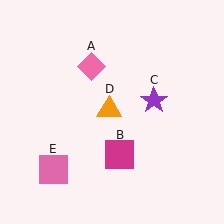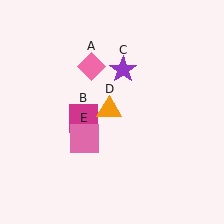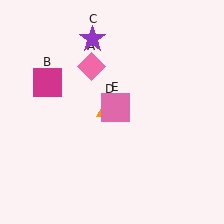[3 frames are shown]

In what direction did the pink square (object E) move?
The pink square (object E) moved up and to the right.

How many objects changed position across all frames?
3 objects changed position: magenta square (object B), purple star (object C), pink square (object E).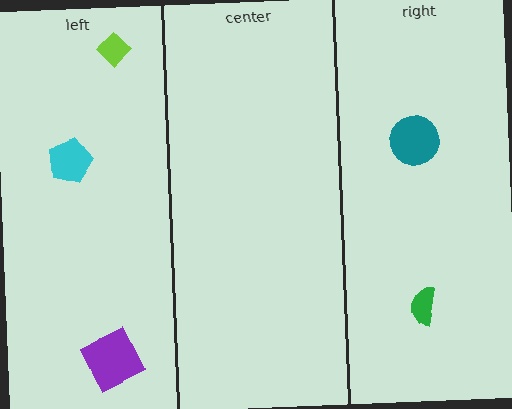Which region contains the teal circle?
The right region.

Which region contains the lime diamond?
The left region.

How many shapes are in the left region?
3.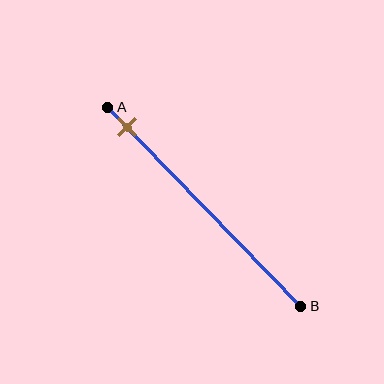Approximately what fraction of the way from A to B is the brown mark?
The brown mark is approximately 10% of the way from A to B.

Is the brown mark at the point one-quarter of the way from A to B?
No, the mark is at about 10% from A, not at the 25% one-quarter point.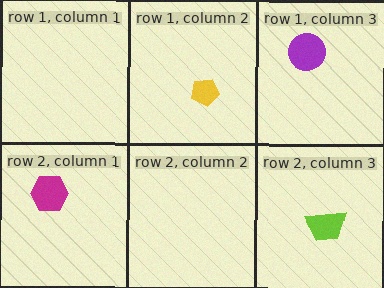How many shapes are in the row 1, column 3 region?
1.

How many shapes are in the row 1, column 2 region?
1.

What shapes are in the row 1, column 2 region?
The yellow pentagon.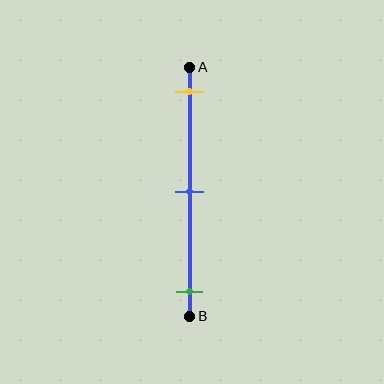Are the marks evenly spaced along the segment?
Yes, the marks are approximately evenly spaced.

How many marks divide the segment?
There are 3 marks dividing the segment.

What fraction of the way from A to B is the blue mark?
The blue mark is approximately 50% (0.5) of the way from A to B.